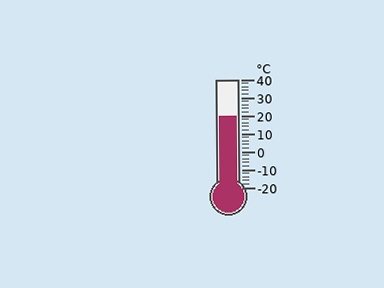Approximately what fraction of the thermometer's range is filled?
The thermometer is filled to approximately 65% of its range.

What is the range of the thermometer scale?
The thermometer scale ranges from -20°C to 40°C.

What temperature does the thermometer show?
The thermometer shows approximately 20°C.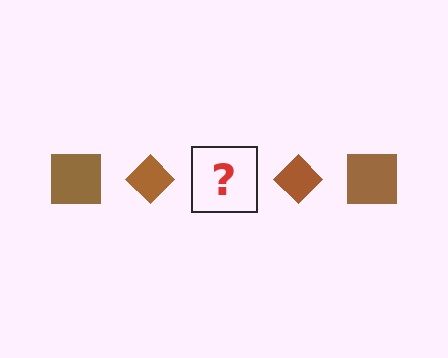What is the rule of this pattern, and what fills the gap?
The rule is that the pattern cycles through square, diamond shapes in brown. The gap should be filled with a brown square.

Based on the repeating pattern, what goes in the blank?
The blank should be a brown square.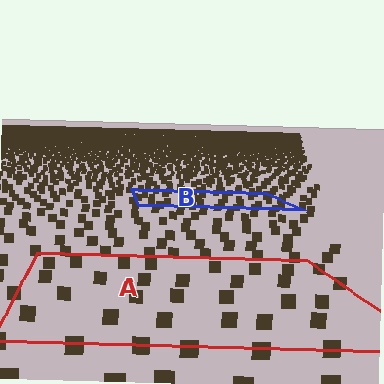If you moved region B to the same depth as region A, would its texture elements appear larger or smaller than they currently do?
They would appear larger. At a closer depth, the same texture elements are projected at a bigger on-screen size.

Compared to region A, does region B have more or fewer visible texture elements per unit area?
Region B has more texture elements per unit area — they are packed more densely because it is farther away.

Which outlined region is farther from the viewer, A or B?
Region B is farther from the viewer — the texture elements inside it appear smaller and more densely packed.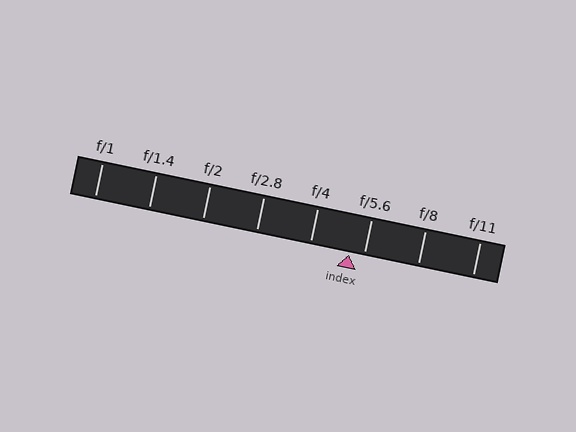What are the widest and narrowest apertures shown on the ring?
The widest aperture shown is f/1 and the narrowest is f/11.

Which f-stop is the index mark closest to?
The index mark is closest to f/5.6.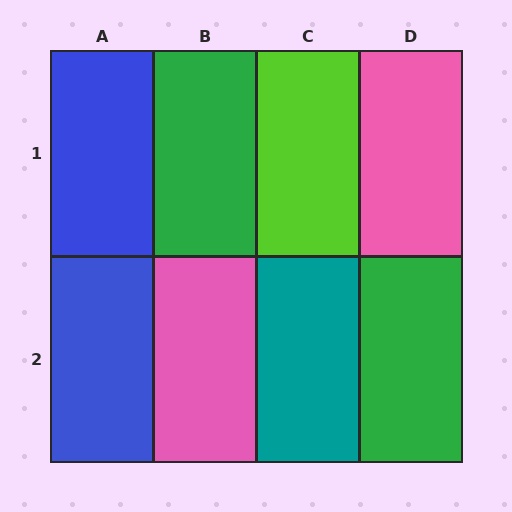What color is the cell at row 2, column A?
Blue.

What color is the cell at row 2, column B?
Pink.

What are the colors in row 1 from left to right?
Blue, green, lime, pink.